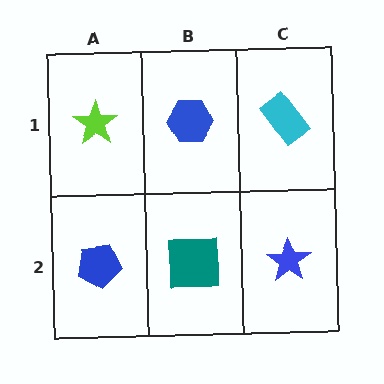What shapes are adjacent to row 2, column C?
A cyan rectangle (row 1, column C), a teal square (row 2, column B).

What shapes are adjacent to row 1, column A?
A blue pentagon (row 2, column A), a blue hexagon (row 1, column B).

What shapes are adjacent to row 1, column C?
A blue star (row 2, column C), a blue hexagon (row 1, column B).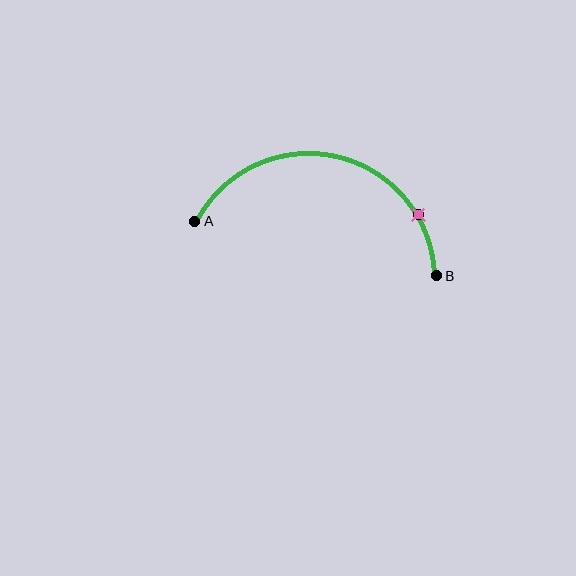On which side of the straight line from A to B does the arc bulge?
The arc bulges above the straight line connecting A and B.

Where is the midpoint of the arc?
The arc midpoint is the point on the curve farthest from the straight line joining A and B. It sits above that line.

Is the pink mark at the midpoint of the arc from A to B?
No. The pink mark lies on the arc but is closer to endpoint B. The arc midpoint would be at the point on the curve equidistant along the arc from both A and B.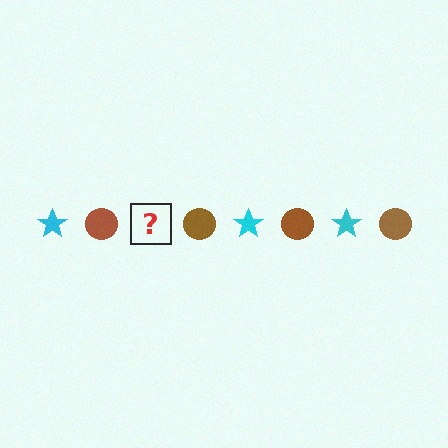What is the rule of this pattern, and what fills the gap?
The rule is that the pattern alternates between cyan star and brown circle. The gap should be filled with a cyan star.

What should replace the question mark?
The question mark should be replaced with a cyan star.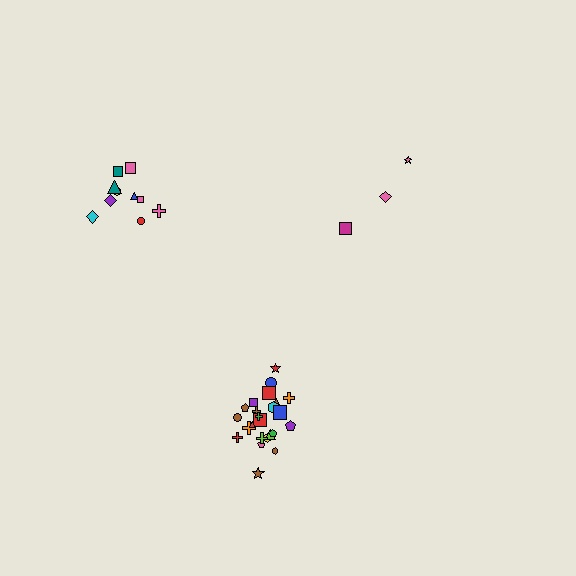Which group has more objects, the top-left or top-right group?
The top-left group.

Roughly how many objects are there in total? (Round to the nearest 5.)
Roughly 40 objects in total.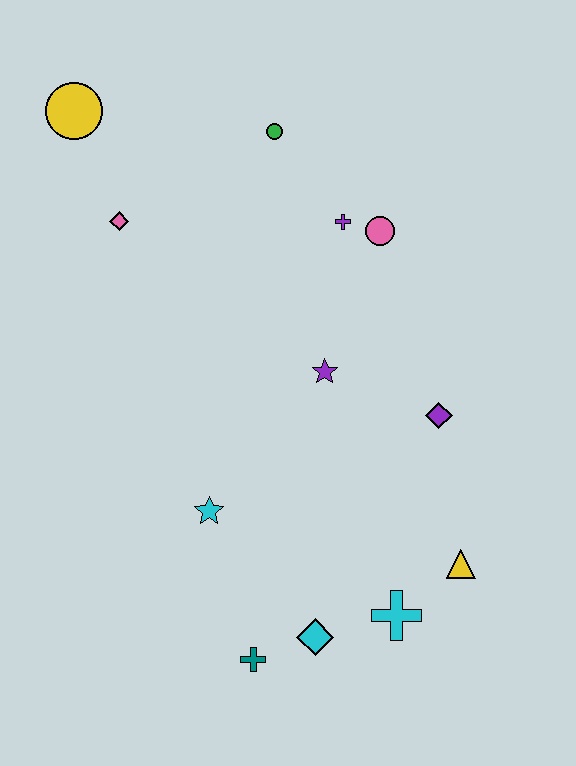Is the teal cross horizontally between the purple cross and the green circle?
No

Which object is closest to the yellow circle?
The pink diamond is closest to the yellow circle.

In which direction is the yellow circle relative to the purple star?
The yellow circle is above the purple star.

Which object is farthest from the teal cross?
The yellow circle is farthest from the teal cross.